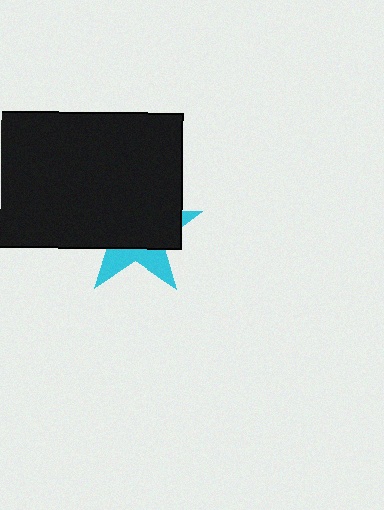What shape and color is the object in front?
The object in front is a black rectangle.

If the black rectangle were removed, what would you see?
You would see the complete cyan star.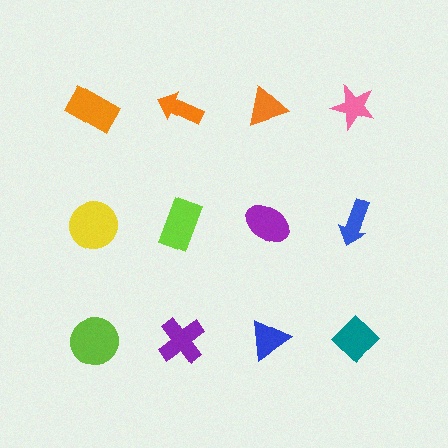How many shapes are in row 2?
4 shapes.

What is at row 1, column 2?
An orange arrow.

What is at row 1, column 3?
An orange triangle.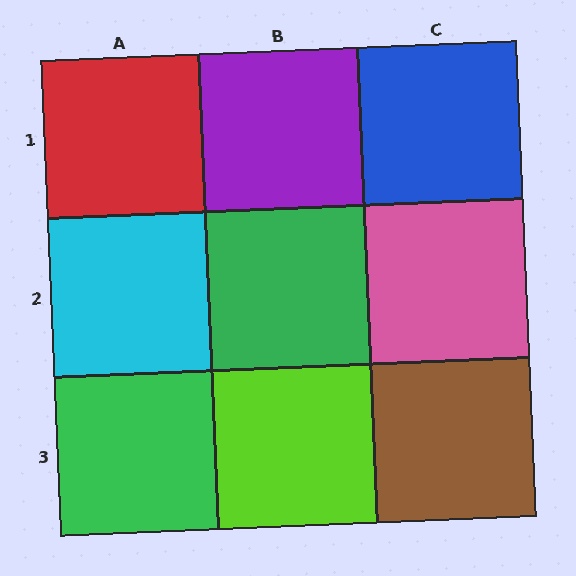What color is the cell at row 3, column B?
Lime.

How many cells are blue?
1 cell is blue.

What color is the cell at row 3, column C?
Brown.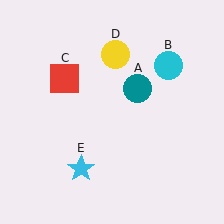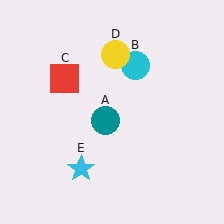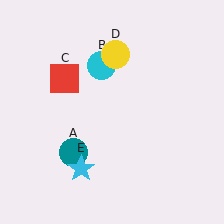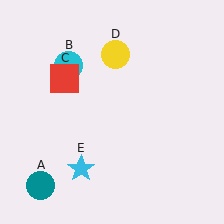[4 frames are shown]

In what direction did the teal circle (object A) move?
The teal circle (object A) moved down and to the left.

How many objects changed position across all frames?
2 objects changed position: teal circle (object A), cyan circle (object B).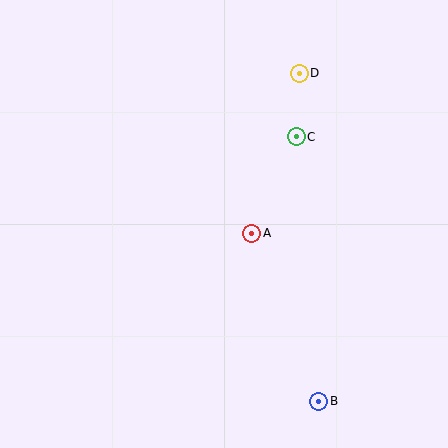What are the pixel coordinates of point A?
Point A is at (252, 233).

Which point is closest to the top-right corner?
Point D is closest to the top-right corner.